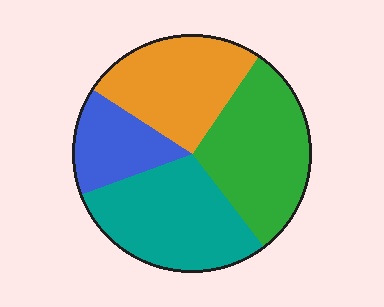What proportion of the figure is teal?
Teal takes up about one third (1/3) of the figure.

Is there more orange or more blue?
Orange.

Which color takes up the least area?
Blue, at roughly 15%.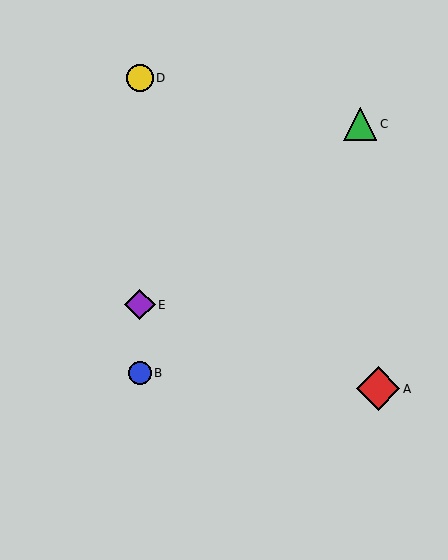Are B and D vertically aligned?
Yes, both are at x≈140.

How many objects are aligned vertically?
3 objects (B, D, E) are aligned vertically.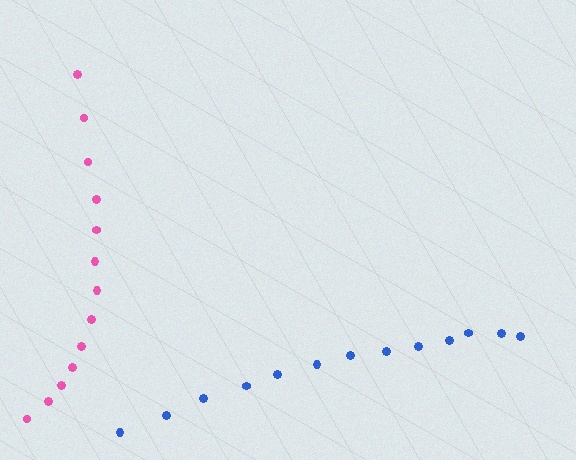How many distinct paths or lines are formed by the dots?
There are 2 distinct paths.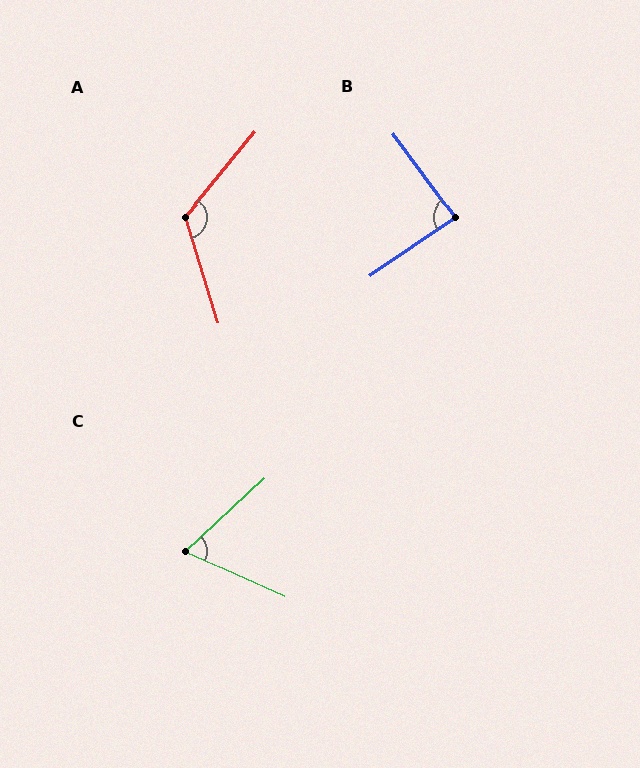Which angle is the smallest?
C, at approximately 67 degrees.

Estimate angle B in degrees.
Approximately 88 degrees.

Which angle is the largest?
A, at approximately 123 degrees.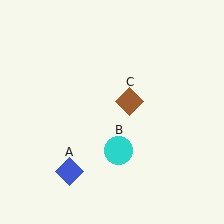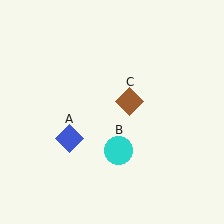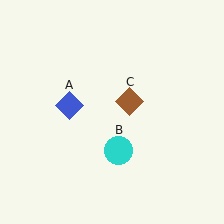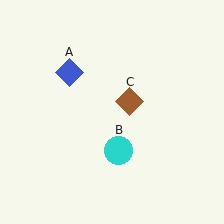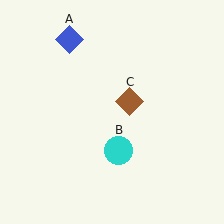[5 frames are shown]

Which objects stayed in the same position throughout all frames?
Cyan circle (object B) and brown diamond (object C) remained stationary.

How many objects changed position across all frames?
1 object changed position: blue diamond (object A).